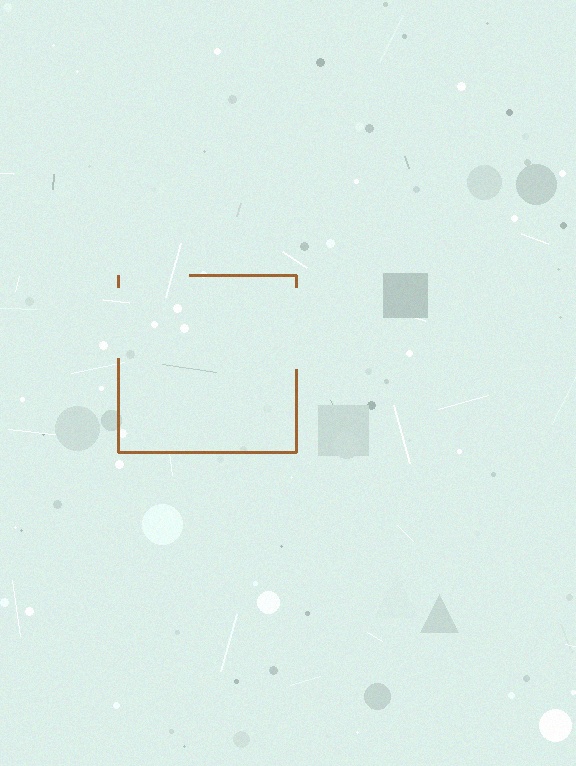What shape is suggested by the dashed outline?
The dashed outline suggests a square.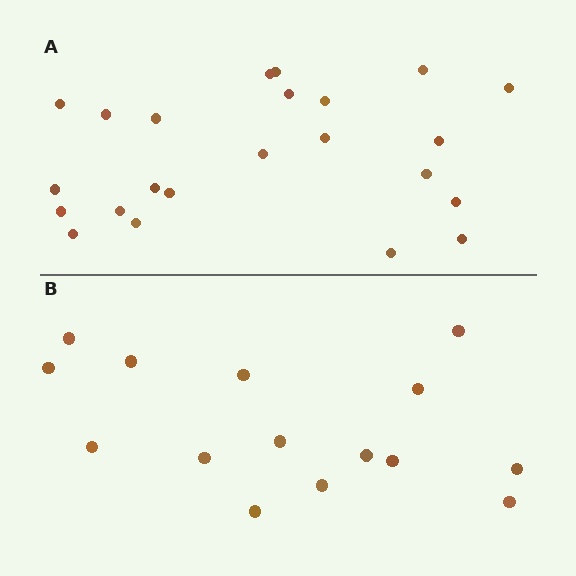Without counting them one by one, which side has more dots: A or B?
Region A (the top region) has more dots.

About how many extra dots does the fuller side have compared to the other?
Region A has roughly 8 or so more dots than region B.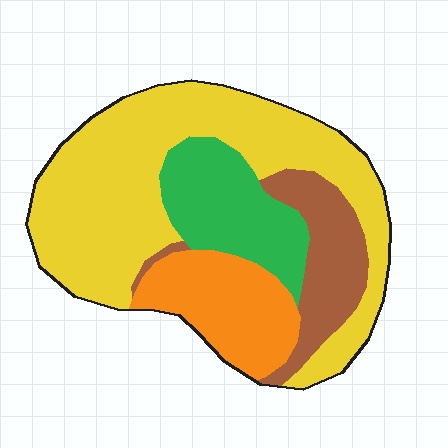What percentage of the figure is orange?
Orange takes up about one sixth (1/6) of the figure.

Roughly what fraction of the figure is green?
Green covers about 15% of the figure.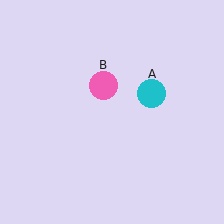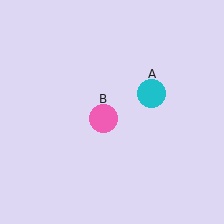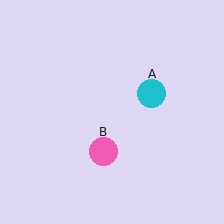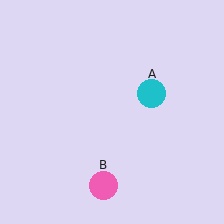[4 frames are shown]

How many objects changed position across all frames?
1 object changed position: pink circle (object B).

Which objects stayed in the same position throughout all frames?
Cyan circle (object A) remained stationary.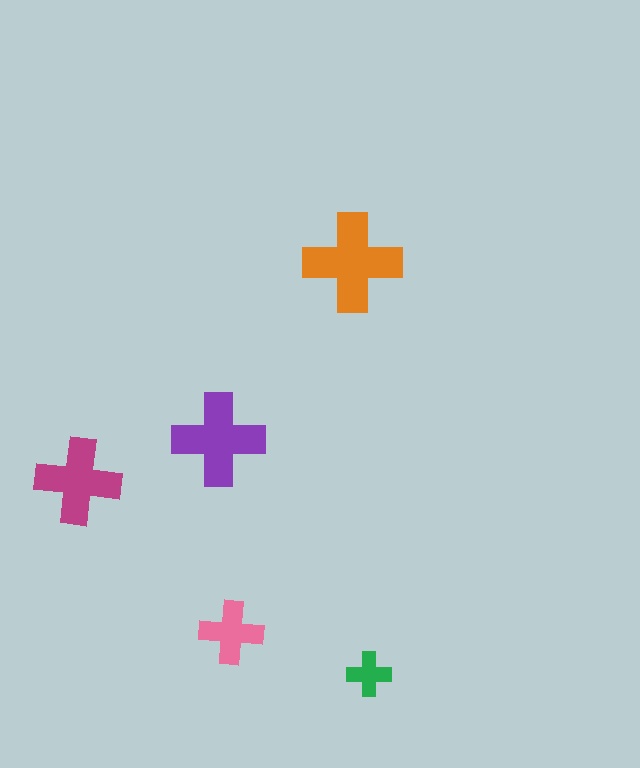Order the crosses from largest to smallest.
the orange one, the purple one, the magenta one, the pink one, the green one.